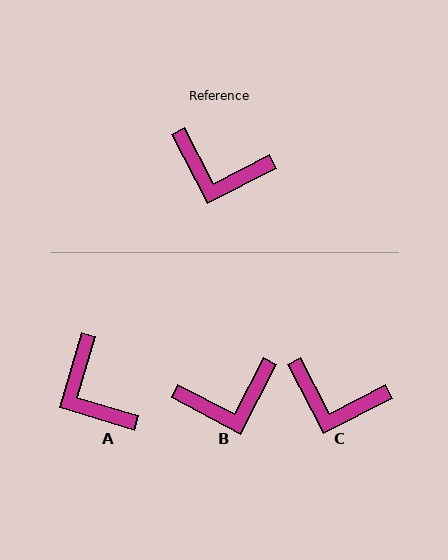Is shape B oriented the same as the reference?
No, it is off by about 35 degrees.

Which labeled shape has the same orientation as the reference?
C.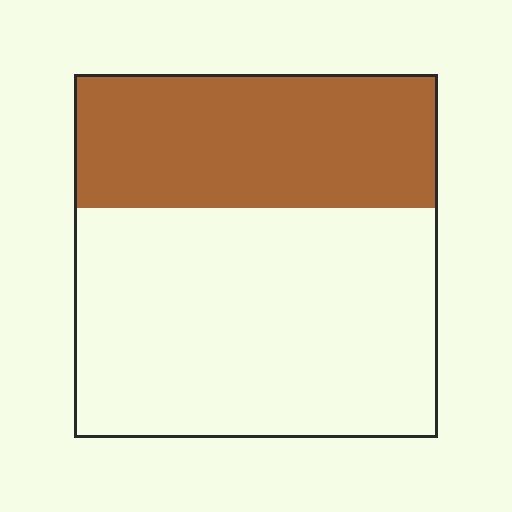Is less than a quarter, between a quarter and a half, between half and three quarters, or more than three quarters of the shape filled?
Between a quarter and a half.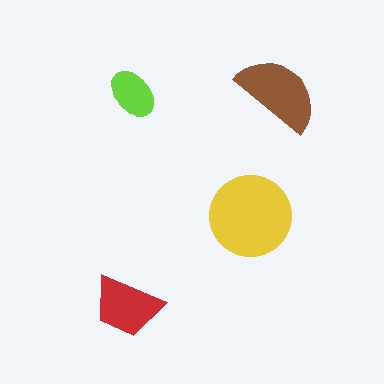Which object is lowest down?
The red trapezoid is bottommost.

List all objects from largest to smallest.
The yellow circle, the brown semicircle, the red trapezoid, the lime ellipse.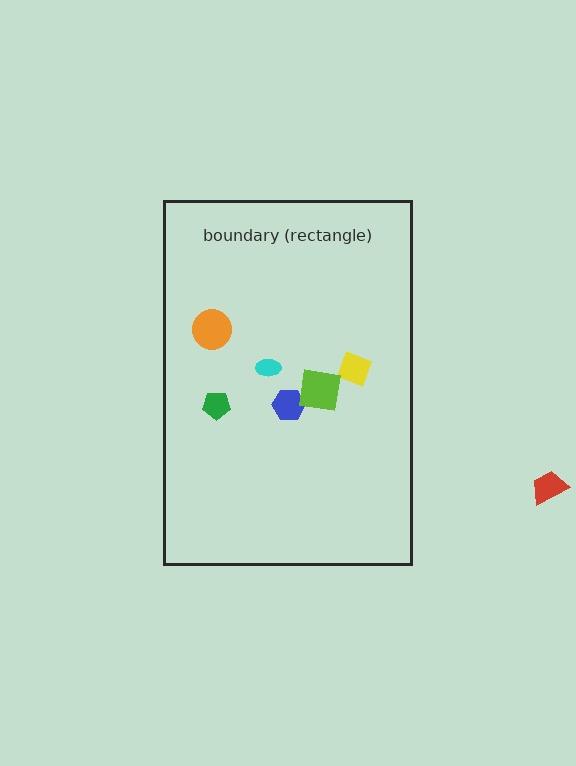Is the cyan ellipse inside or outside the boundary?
Inside.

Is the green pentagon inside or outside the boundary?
Inside.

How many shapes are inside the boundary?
6 inside, 1 outside.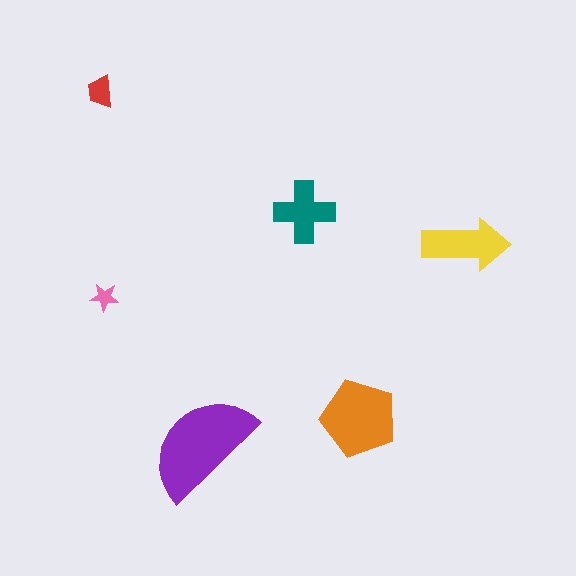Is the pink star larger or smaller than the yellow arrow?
Smaller.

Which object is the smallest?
The pink star.